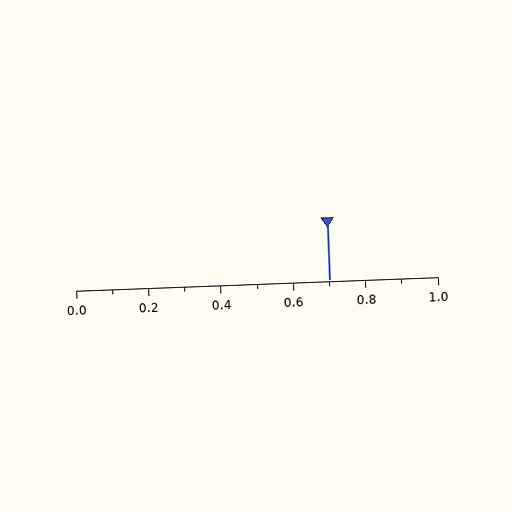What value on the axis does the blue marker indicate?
The marker indicates approximately 0.7.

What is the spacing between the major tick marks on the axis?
The major ticks are spaced 0.2 apart.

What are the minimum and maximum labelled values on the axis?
The axis runs from 0.0 to 1.0.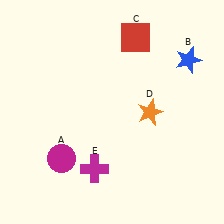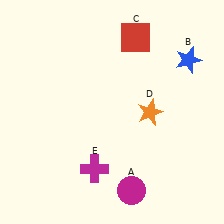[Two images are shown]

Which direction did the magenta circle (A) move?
The magenta circle (A) moved right.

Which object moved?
The magenta circle (A) moved right.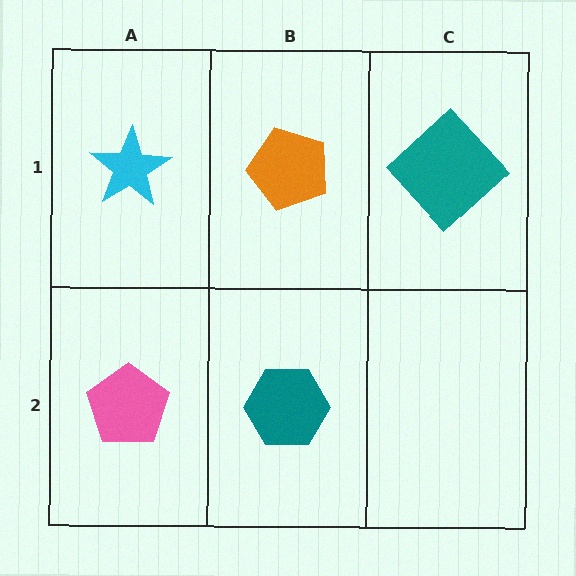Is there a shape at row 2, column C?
No, that cell is empty.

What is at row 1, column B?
An orange pentagon.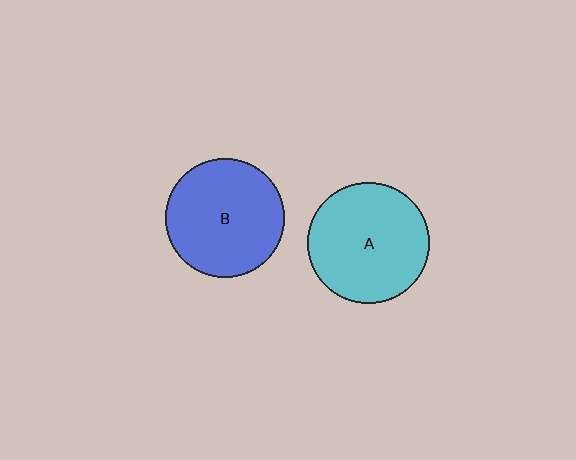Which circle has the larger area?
Circle A (cyan).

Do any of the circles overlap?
No, none of the circles overlap.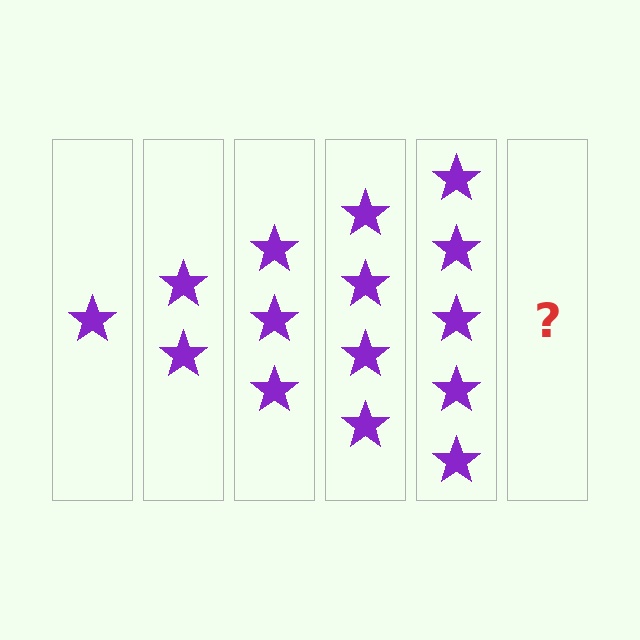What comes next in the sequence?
The next element should be 6 stars.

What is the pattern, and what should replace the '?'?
The pattern is that each step adds one more star. The '?' should be 6 stars.